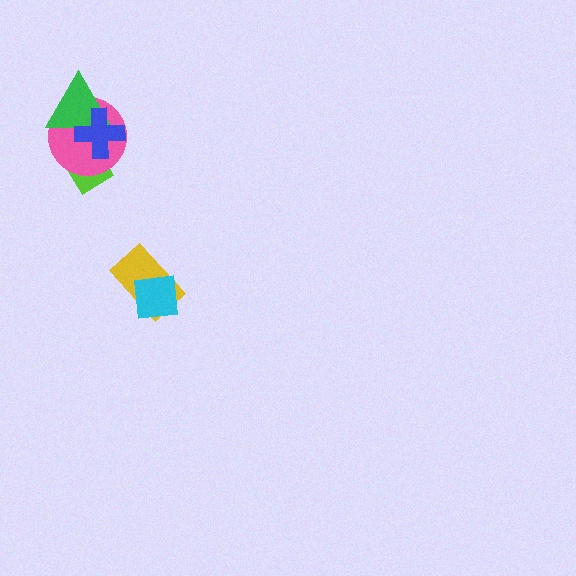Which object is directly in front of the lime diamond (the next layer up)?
The pink circle is directly in front of the lime diamond.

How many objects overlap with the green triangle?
2 objects overlap with the green triangle.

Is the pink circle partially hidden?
Yes, it is partially covered by another shape.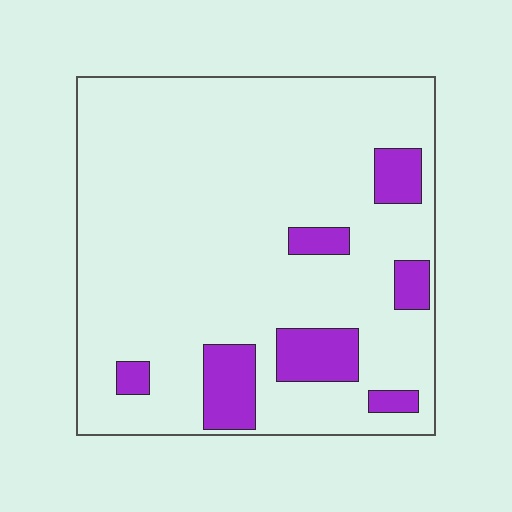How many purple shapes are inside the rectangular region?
7.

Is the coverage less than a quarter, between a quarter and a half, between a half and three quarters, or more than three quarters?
Less than a quarter.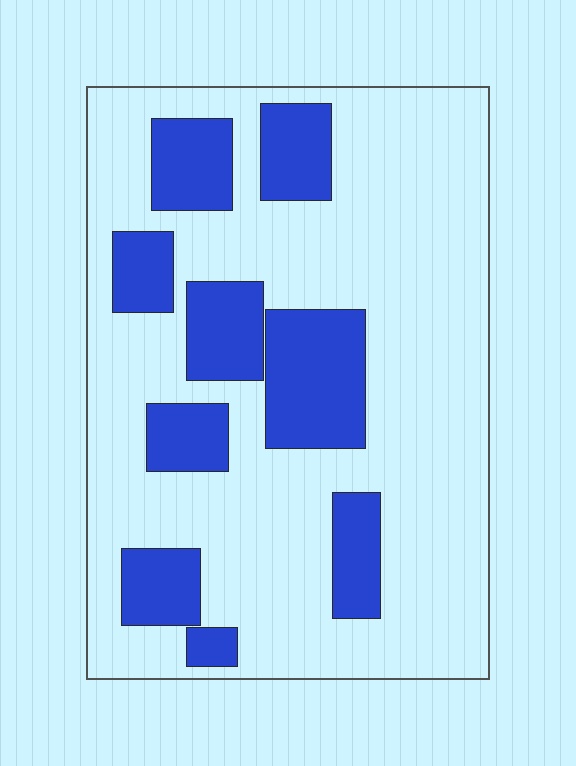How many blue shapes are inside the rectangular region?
9.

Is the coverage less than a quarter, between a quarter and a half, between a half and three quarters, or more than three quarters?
Between a quarter and a half.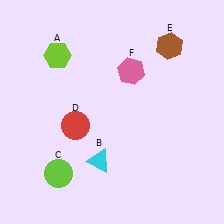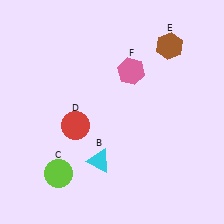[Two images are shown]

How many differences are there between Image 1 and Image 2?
There is 1 difference between the two images.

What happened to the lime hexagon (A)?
The lime hexagon (A) was removed in Image 2. It was in the top-left area of Image 1.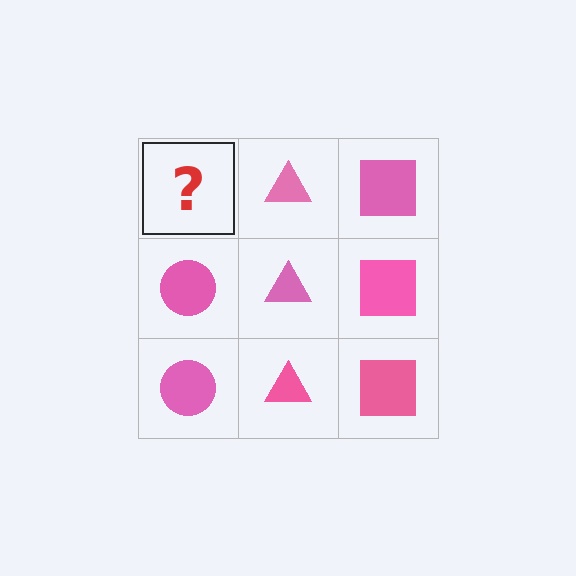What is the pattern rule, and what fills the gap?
The rule is that each column has a consistent shape. The gap should be filled with a pink circle.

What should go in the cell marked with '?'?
The missing cell should contain a pink circle.